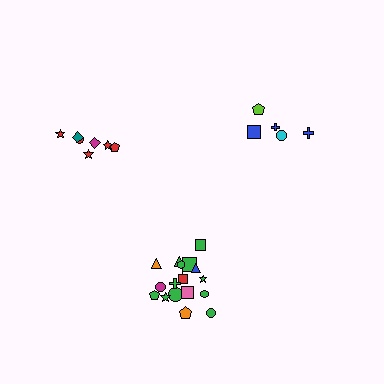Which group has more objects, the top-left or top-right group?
The top-left group.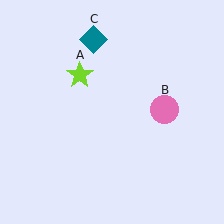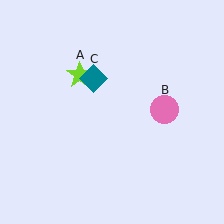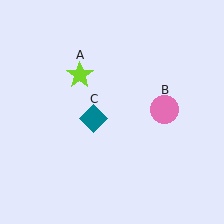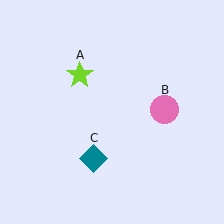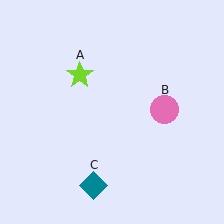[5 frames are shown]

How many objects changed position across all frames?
1 object changed position: teal diamond (object C).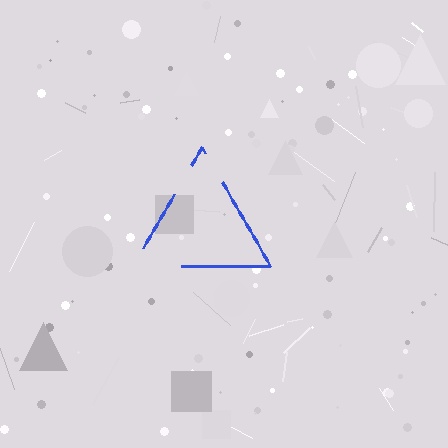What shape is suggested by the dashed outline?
The dashed outline suggests a triangle.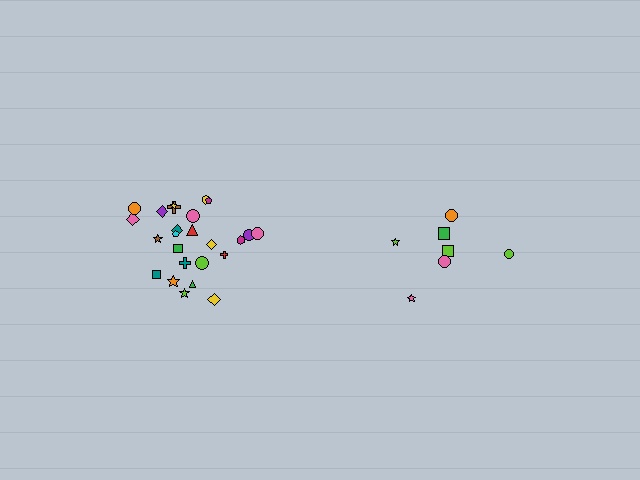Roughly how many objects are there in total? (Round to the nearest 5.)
Roughly 30 objects in total.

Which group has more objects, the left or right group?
The left group.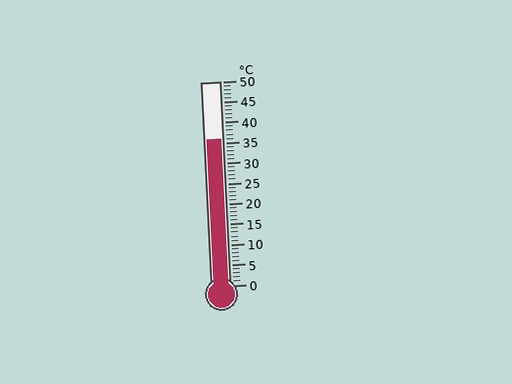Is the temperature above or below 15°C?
The temperature is above 15°C.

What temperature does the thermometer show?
The thermometer shows approximately 36°C.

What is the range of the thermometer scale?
The thermometer scale ranges from 0°C to 50°C.